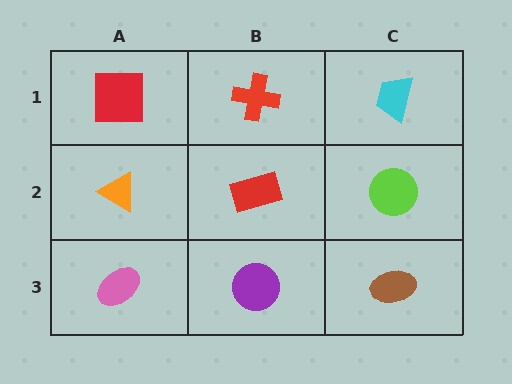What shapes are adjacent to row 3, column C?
A lime circle (row 2, column C), a purple circle (row 3, column B).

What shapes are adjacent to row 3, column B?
A red rectangle (row 2, column B), a pink ellipse (row 3, column A), a brown ellipse (row 3, column C).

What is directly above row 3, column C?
A lime circle.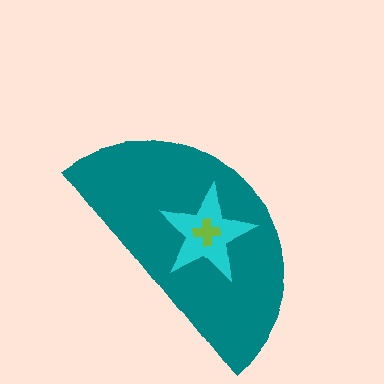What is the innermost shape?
The lime cross.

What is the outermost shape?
The teal semicircle.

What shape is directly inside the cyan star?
The lime cross.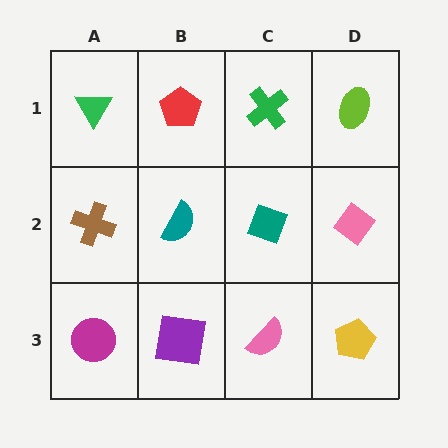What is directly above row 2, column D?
A lime ellipse.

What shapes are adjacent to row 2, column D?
A lime ellipse (row 1, column D), a yellow pentagon (row 3, column D), a teal diamond (row 2, column C).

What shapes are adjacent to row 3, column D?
A pink diamond (row 2, column D), a pink semicircle (row 3, column C).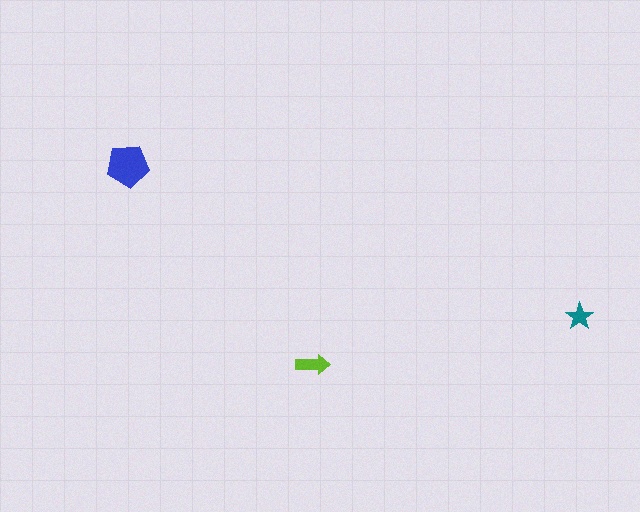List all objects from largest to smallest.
The blue pentagon, the lime arrow, the teal star.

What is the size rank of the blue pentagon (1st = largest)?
1st.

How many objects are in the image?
There are 3 objects in the image.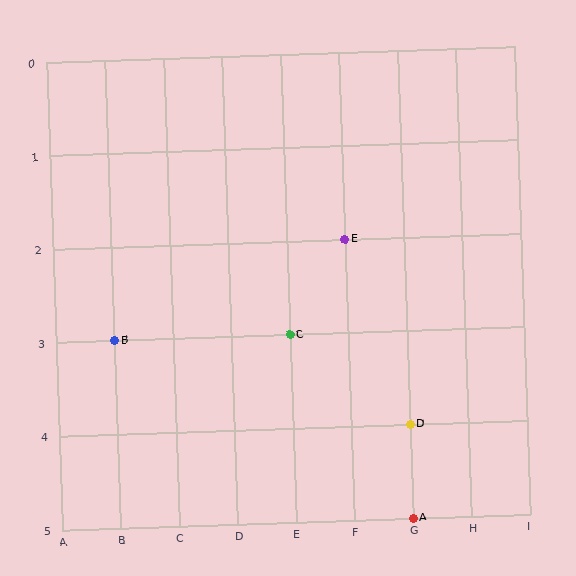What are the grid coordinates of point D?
Point D is at grid coordinates (G, 4).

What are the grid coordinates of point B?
Point B is at grid coordinates (B, 3).